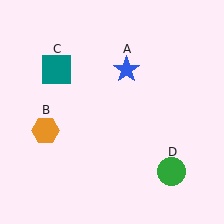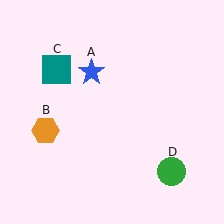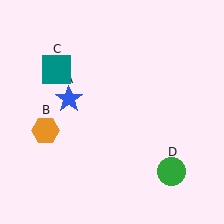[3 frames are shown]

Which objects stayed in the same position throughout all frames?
Orange hexagon (object B) and teal square (object C) and green circle (object D) remained stationary.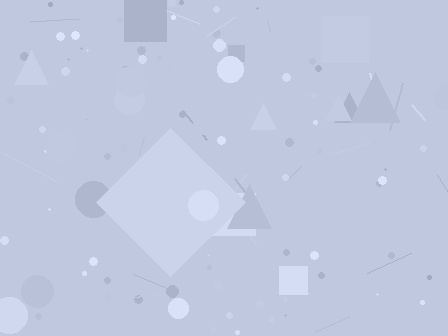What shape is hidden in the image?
A diamond is hidden in the image.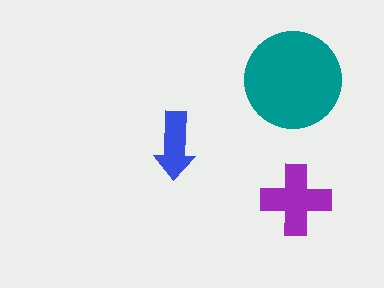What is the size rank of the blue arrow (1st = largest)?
3rd.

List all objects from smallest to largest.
The blue arrow, the purple cross, the teal circle.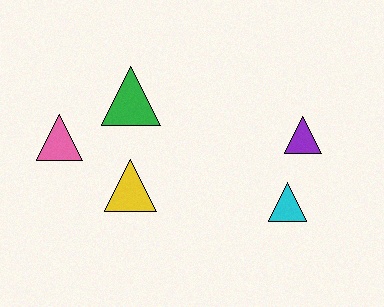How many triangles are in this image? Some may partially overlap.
There are 5 triangles.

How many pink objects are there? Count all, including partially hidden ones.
There is 1 pink object.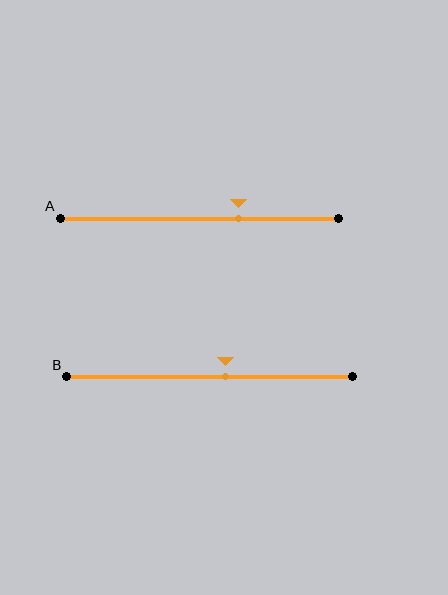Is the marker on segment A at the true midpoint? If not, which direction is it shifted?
No, the marker on segment A is shifted to the right by about 14% of the segment length.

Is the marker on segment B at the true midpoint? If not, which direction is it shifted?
No, the marker on segment B is shifted to the right by about 6% of the segment length.